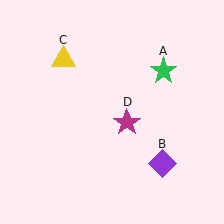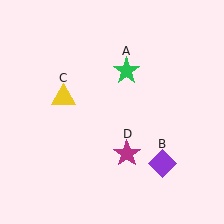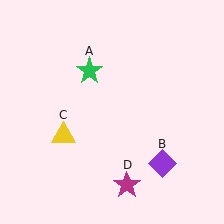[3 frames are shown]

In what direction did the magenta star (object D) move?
The magenta star (object D) moved down.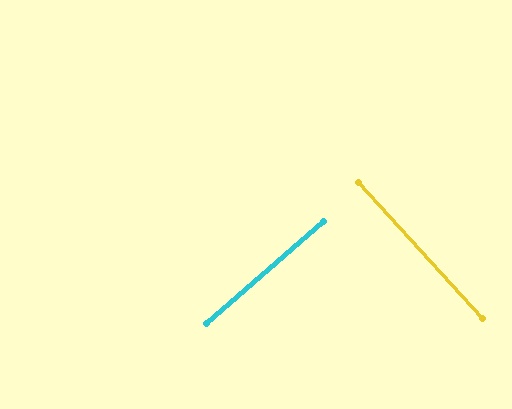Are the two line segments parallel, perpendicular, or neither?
Perpendicular — they meet at approximately 89°.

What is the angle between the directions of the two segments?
Approximately 89 degrees.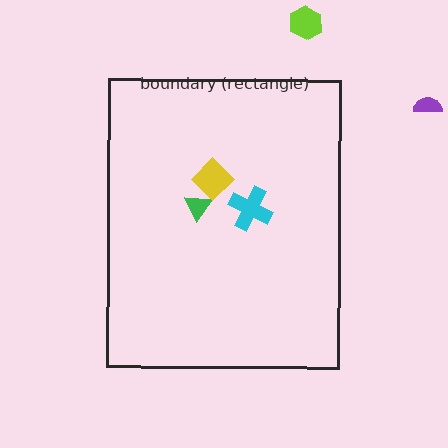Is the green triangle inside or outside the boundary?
Inside.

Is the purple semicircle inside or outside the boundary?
Outside.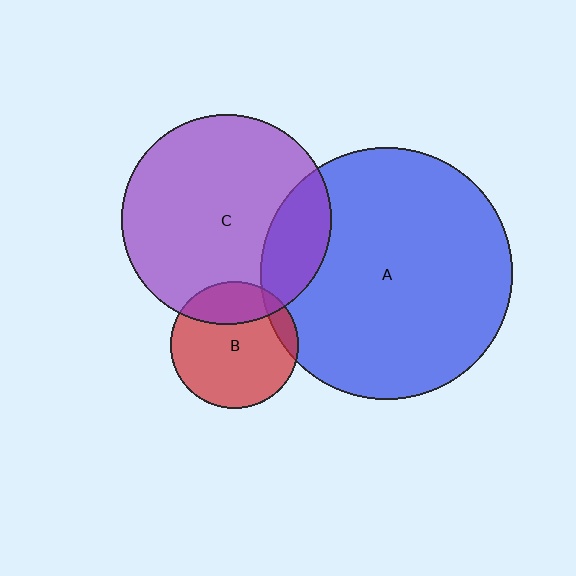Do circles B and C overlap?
Yes.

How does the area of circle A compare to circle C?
Approximately 1.4 times.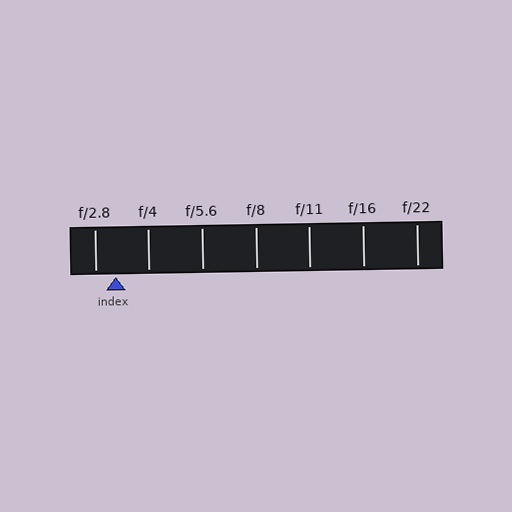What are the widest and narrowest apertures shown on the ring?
The widest aperture shown is f/2.8 and the narrowest is f/22.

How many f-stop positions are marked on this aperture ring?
There are 7 f-stop positions marked.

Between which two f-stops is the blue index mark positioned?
The index mark is between f/2.8 and f/4.